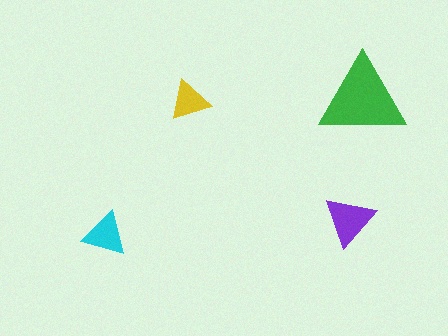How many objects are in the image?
There are 4 objects in the image.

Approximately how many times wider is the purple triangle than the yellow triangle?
About 1.5 times wider.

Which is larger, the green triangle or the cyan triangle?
The green one.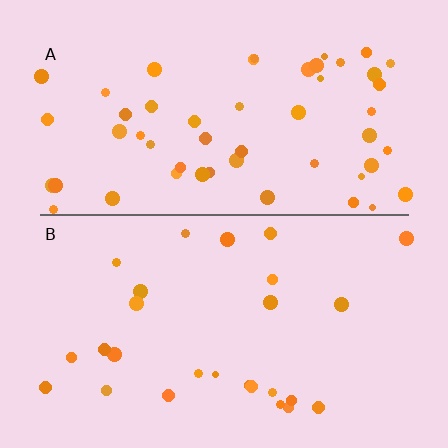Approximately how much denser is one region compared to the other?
Approximately 2.0× — region A over region B.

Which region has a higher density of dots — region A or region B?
A (the top).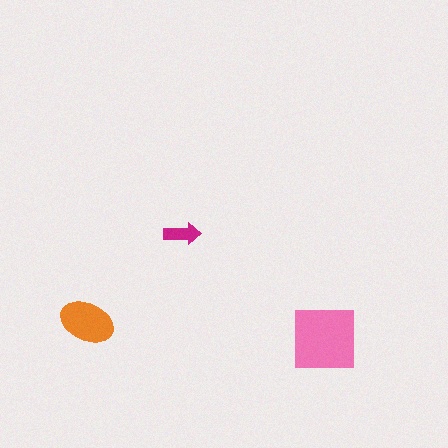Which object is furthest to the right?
The pink square is rightmost.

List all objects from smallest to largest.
The magenta arrow, the orange ellipse, the pink square.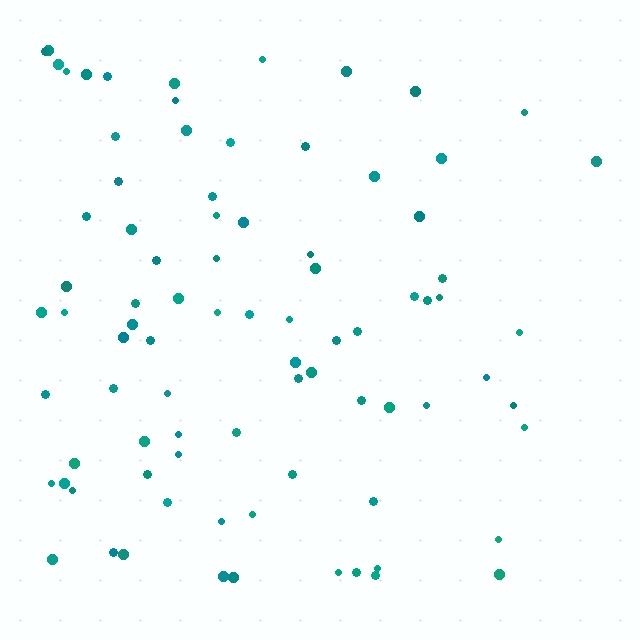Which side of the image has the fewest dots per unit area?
The right.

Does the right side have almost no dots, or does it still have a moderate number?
Still a moderate number, just noticeably fewer than the left.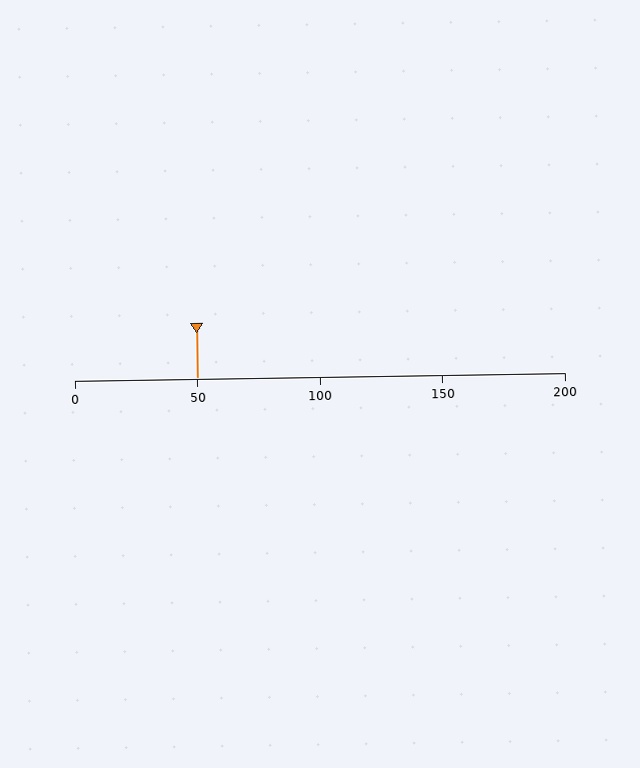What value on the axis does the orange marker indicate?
The marker indicates approximately 50.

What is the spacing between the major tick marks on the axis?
The major ticks are spaced 50 apart.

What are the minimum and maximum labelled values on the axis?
The axis runs from 0 to 200.